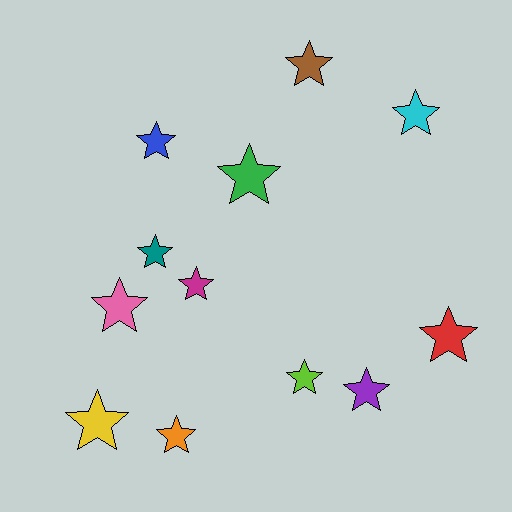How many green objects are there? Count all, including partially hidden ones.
There is 1 green object.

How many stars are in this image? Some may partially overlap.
There are 12 stars.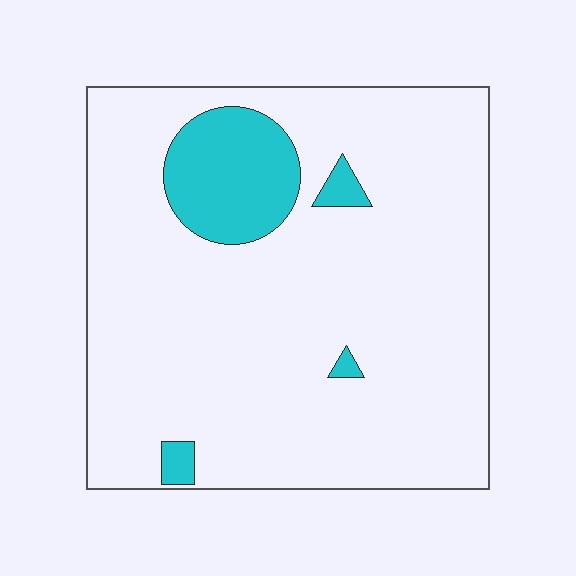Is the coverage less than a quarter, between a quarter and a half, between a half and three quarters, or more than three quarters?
Less than a quarter.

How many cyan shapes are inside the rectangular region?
4.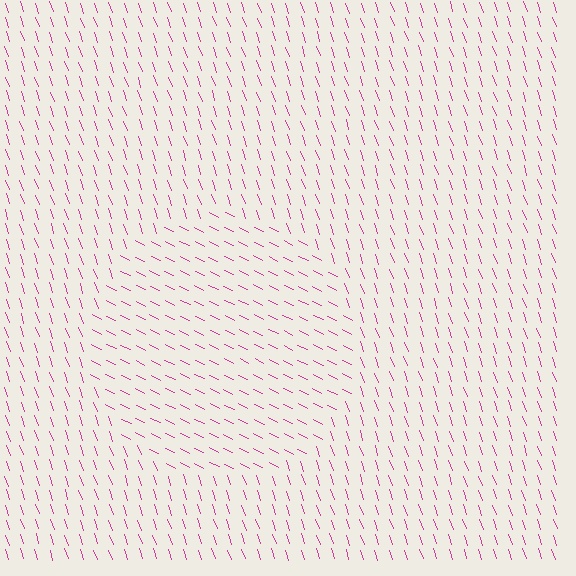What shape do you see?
I see a circle.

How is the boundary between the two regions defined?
The boundary is defined purely by a change in line orientation (approximately 45 degrees difference). All lines are the same color and thickness.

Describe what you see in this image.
The image is filled with small magenta line segments. A circle region in the image has lines oriented differently from the surrounding lines, creating a visible texture boundary.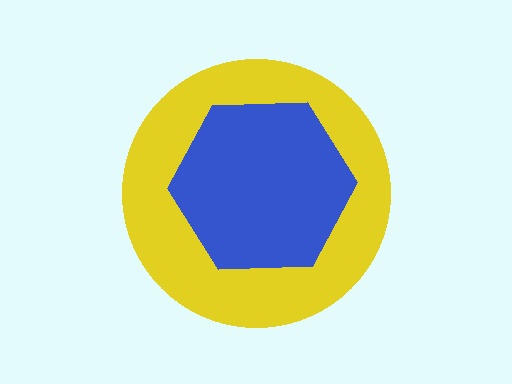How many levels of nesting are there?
2.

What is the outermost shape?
The yellow circle.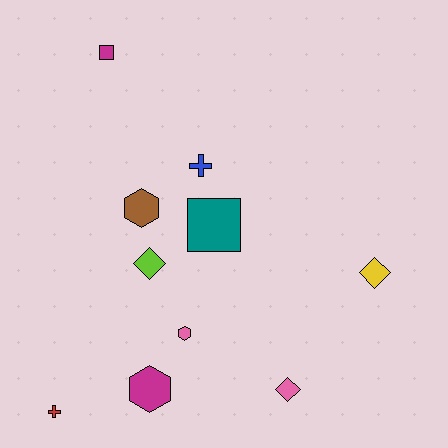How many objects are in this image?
There are 10 objects.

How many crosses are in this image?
There are 2 crosses.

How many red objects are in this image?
There is 1 red object.